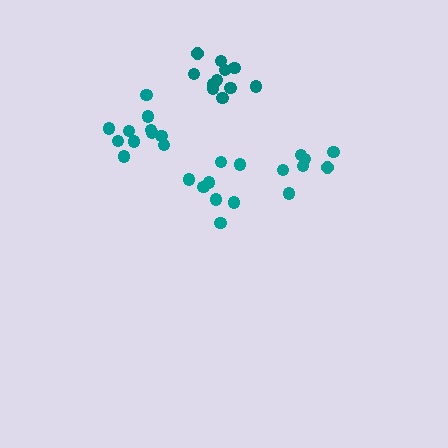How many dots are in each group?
Group 1: 7 dots, Group 2: 8 dots, Group 3: 11 dots, Group 4: 11 dots (37 total).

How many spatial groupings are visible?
There are 4 spatial groupings.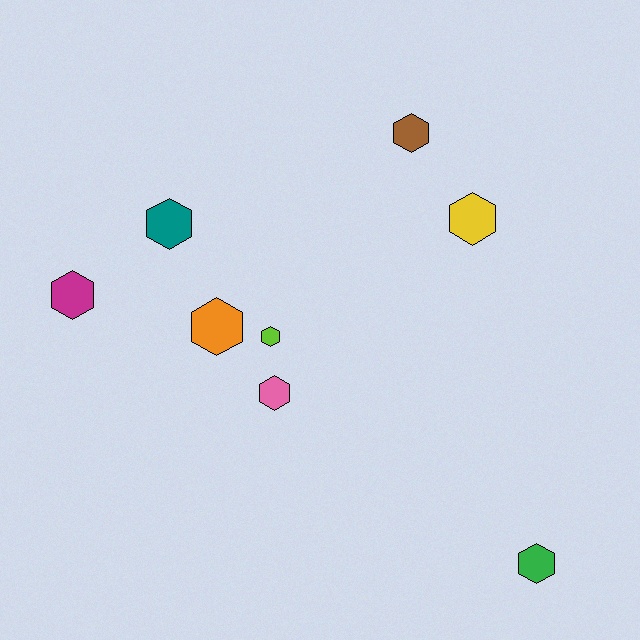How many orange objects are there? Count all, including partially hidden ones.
There is 1 orange object.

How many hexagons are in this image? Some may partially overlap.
There are 8 hexagons.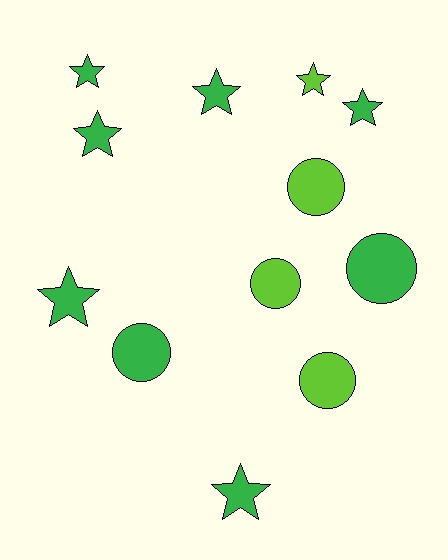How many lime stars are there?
There is 1 lime star.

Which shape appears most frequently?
Star, with 7 objects.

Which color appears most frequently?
Green, with 8 objects.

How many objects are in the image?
There are 12 objects.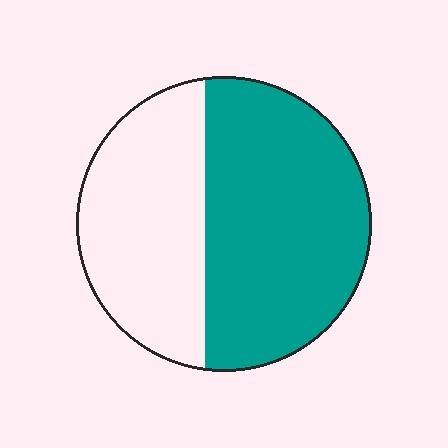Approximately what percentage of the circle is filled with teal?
Approximately 60%.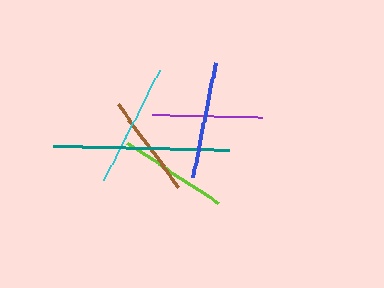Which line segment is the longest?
The teal line is the longest at approximately 176 pixels.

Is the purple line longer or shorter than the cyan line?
The cyan line is longer than the purple line.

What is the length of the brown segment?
The brown segment is approximately 102 pixels long.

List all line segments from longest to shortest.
From longest to shortest: teal, cyan, blue, purple, lime, brown.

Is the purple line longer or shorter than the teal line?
The teal line is longer than the purple line.